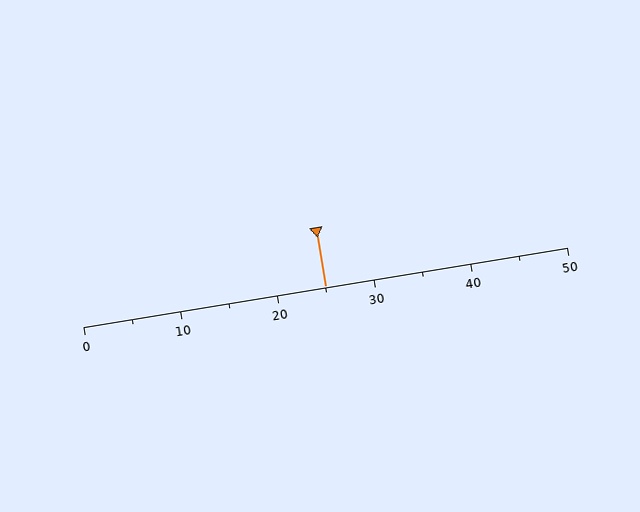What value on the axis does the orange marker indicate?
The marker indicates approximately 25.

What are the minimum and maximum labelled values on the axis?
The axis runs from 0 to 50.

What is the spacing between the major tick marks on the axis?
The major ticks are spaced 10 apart.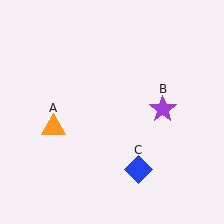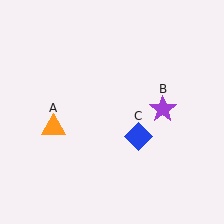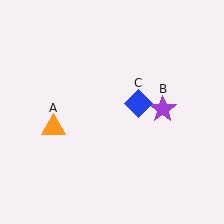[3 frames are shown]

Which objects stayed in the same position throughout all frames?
Orange triangle (object A) and purple star (object B) remained stationary.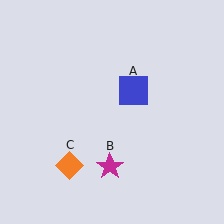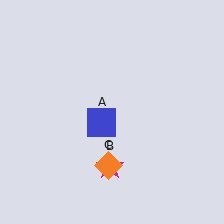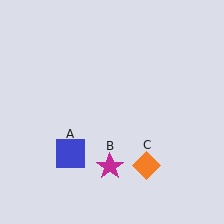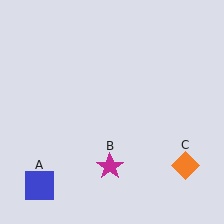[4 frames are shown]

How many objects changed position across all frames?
2 objects changed position: blue square (object A), orange diamond (object C).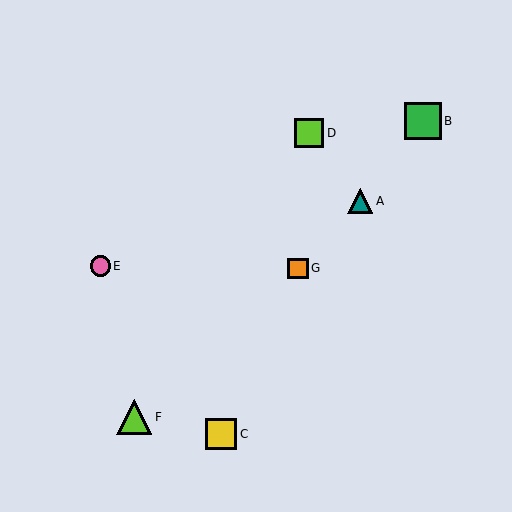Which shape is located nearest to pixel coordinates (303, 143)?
The lime square (labeled D) at (309, 133) is nearest to that location.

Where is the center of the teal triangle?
The center of the teal triangle is at (360, 201).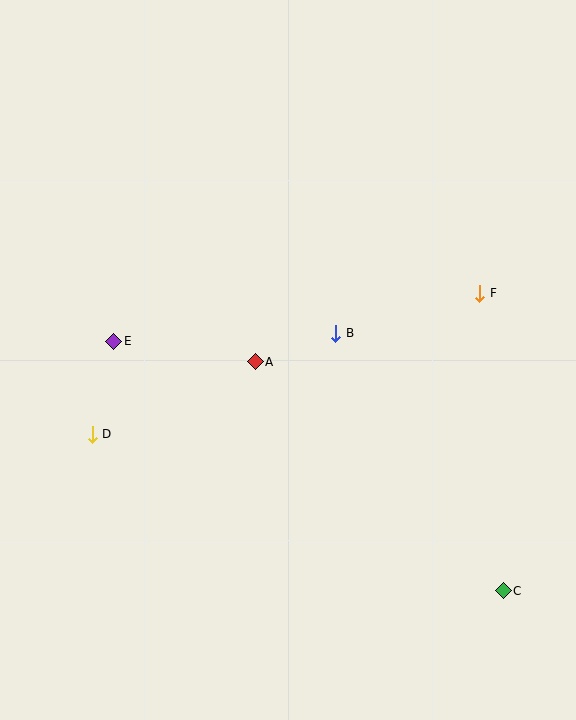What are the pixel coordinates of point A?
Point A is at (255, 362).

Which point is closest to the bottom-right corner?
Point C is closest to the bottom-right corner.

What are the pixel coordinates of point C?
Point C is at (503, 591).